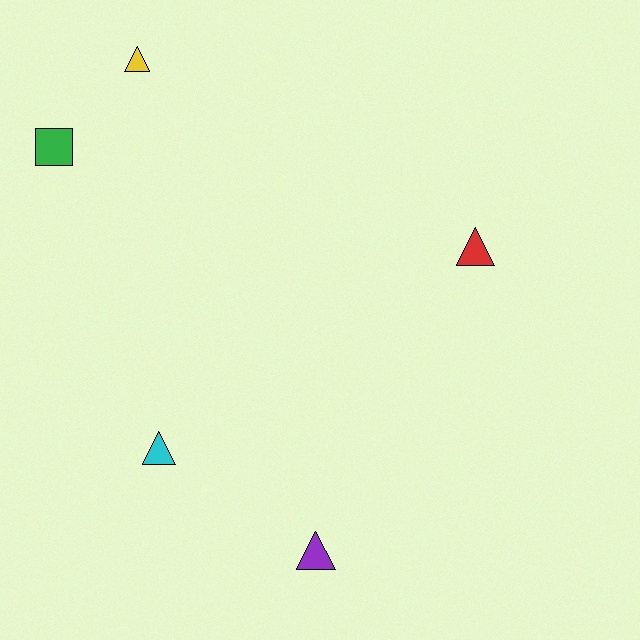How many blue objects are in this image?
There are no blue objects.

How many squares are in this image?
There is 1 square.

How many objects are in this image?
There are 5 objects.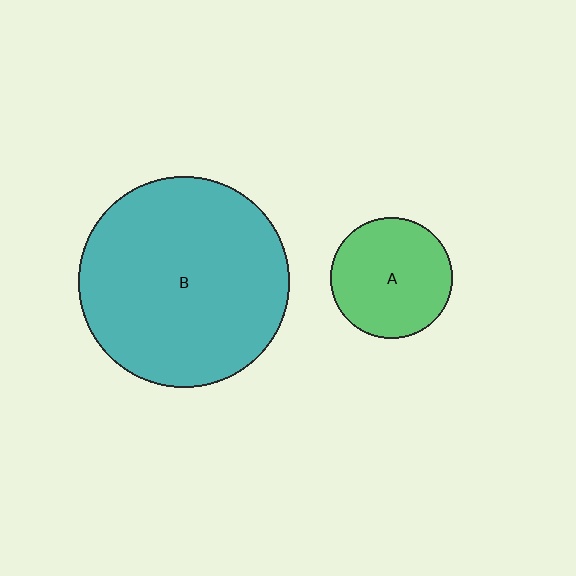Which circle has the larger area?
Circle B (teal).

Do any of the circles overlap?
No, none of the circles overlap.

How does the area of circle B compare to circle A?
Approximately 3.0 times.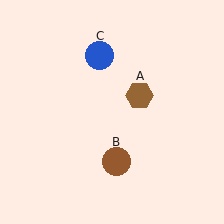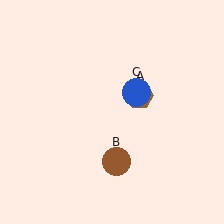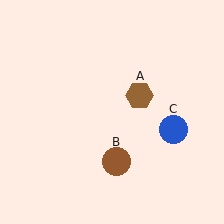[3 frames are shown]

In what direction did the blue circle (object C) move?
The blue circle (object C) moved down and to the right.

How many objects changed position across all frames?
1 object changed position: blue circle (object C).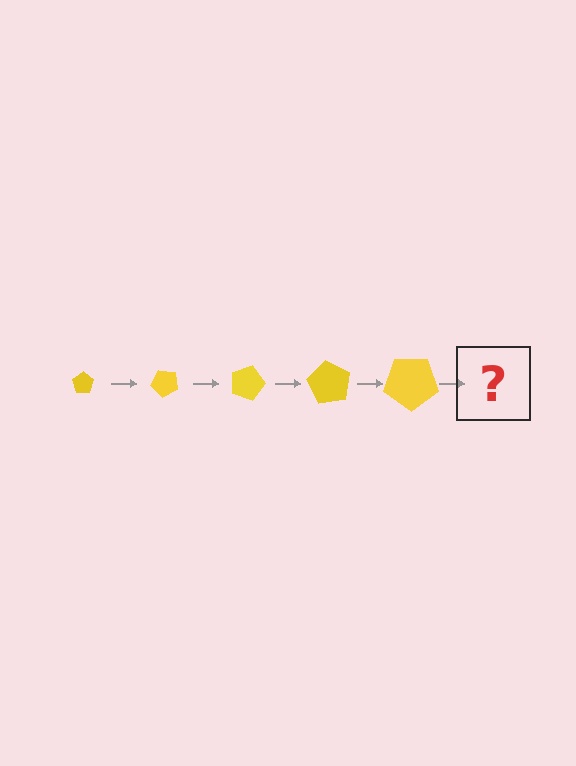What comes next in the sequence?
The next element should be a pentagon, larger than the previous one and rotated 225 degrees from the start.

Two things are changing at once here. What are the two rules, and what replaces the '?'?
The two rules are that the pentagon grows larger each step and it rotates 45 degrees each step. The '?' should be a pentagon, larger than the previous one and rotated 225 degrees from the start.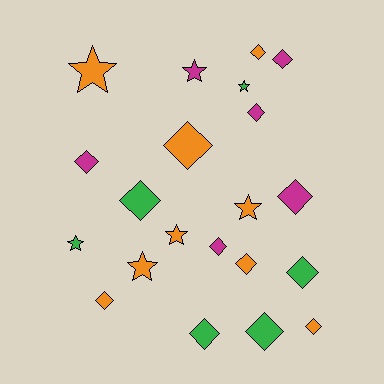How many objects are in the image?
There are 21 objects.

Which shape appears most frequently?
Diamond, with 14 objects.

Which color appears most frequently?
Orange, with 9 objects.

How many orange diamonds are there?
There are 5 orange diamonds.